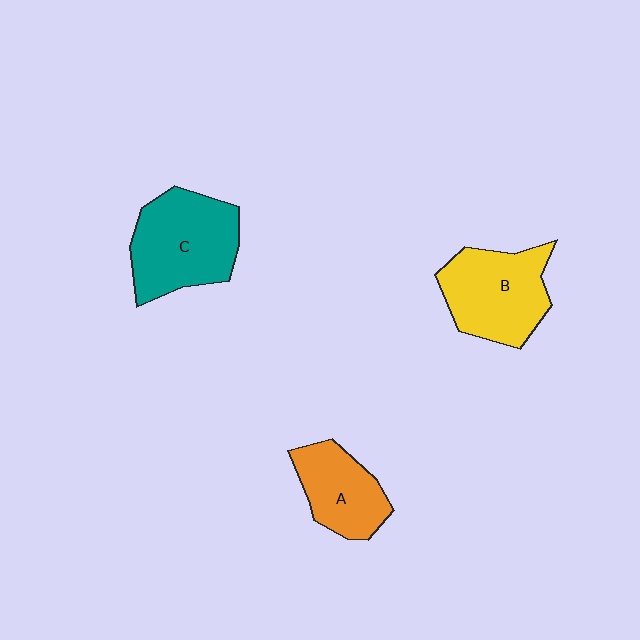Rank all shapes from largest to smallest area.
From largest to smallest: C (teal), B (yellow), A (orange).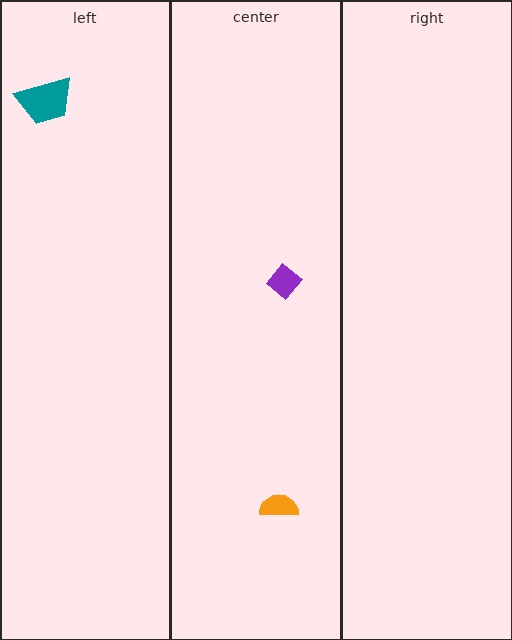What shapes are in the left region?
The teal trapezoid.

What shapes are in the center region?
The purple diamond, the orange semicircle.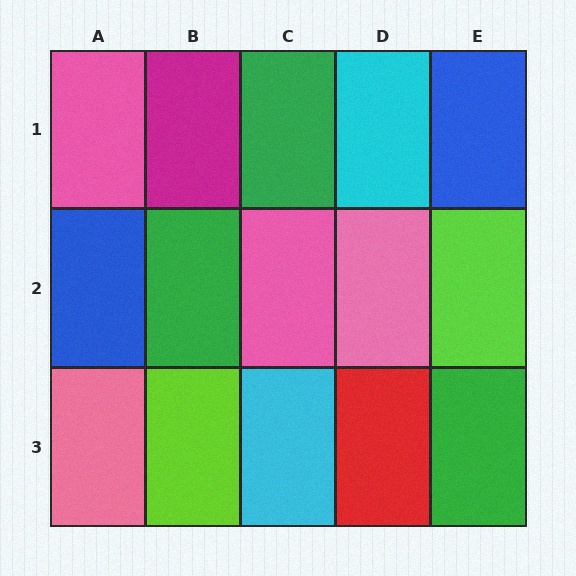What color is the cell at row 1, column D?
Cyan.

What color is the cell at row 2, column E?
Lime.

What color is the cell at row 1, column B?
Magenta.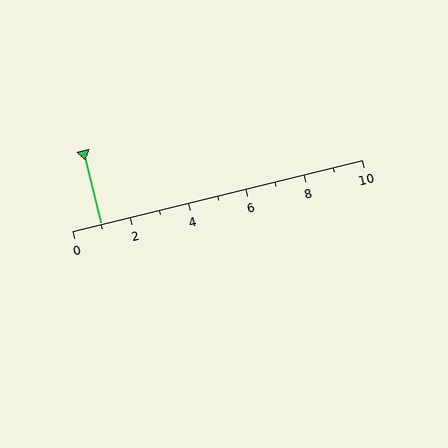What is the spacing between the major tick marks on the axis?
The major ticks are spaced 2 apart.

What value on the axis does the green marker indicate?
The marker indicates approximately 1.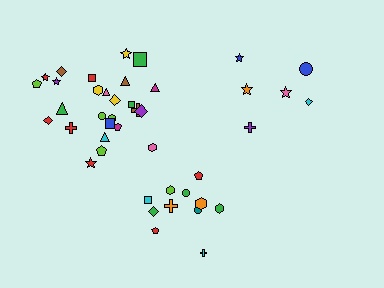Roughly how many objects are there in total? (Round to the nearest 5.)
Roughly 45 objects in total.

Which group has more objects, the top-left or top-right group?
The top-left group.